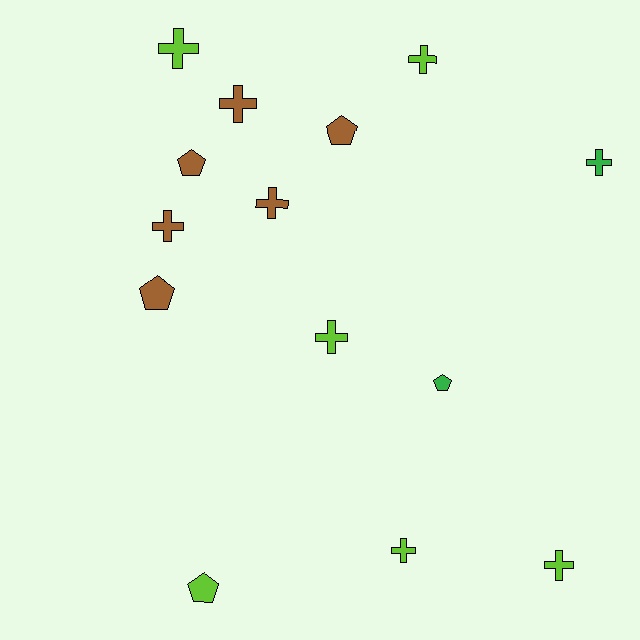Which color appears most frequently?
Lime, with 6 objects.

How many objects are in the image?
There are 14 objects.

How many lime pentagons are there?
There is 1 lime pentagon.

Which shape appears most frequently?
Cross, with 9 objects.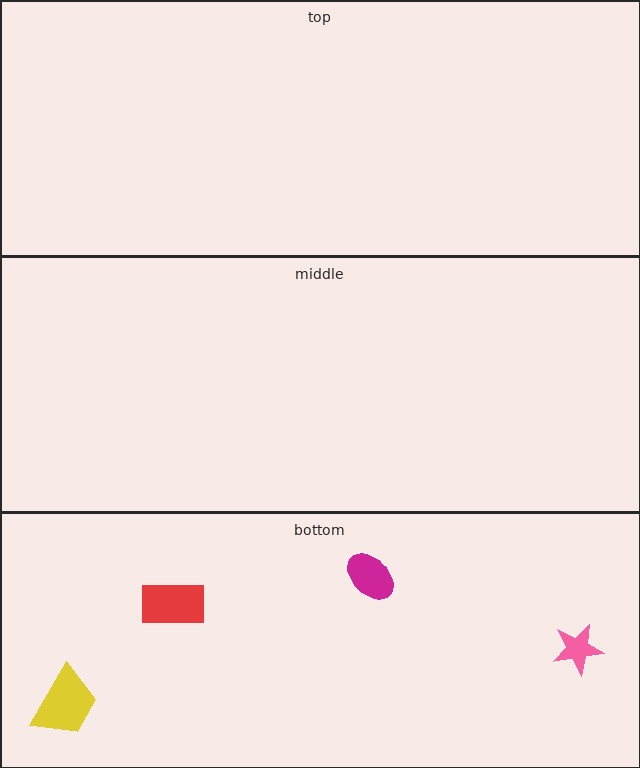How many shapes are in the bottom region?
4.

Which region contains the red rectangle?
The bottom region.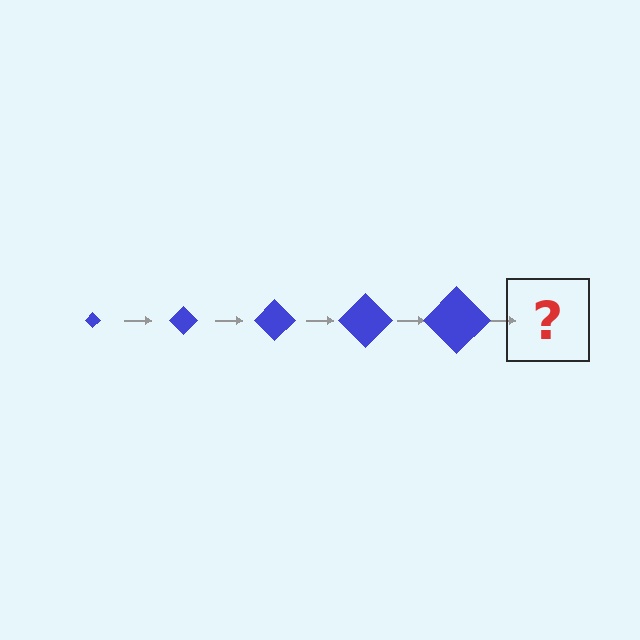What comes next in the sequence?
The next element should be a blue diamond, larger than the previous one.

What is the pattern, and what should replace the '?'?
The pattern is that the diamond gets progressively larger each step. The '?' should be a blue diamond, larger than the previous one.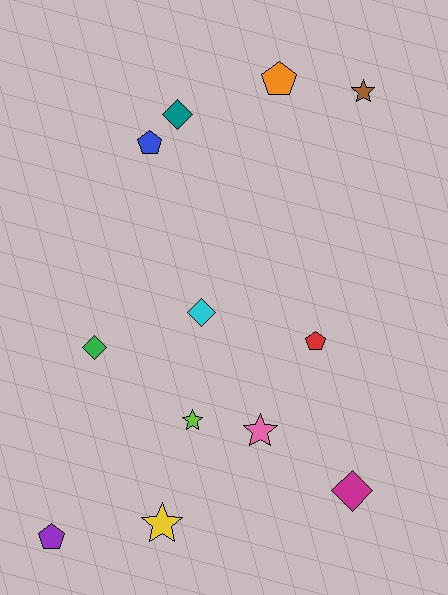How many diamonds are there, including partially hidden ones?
There are 4 diamonds.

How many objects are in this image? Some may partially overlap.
There are 12 objects.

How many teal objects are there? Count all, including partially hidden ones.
There is 1 teal object.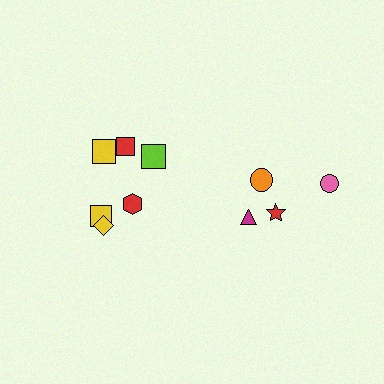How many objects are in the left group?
There are 6 objects.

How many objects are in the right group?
There are 4 objects.